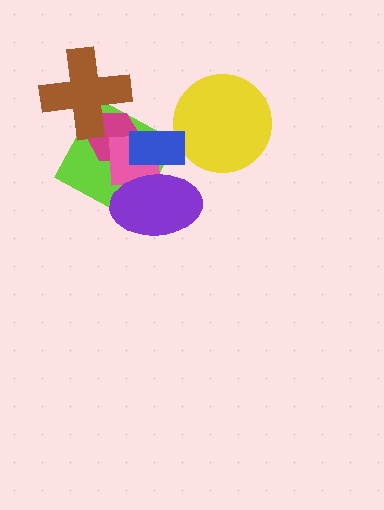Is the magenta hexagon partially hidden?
Yes, it is partially covered by another shape.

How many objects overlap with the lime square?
5 objects overlap with the lime square.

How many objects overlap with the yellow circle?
0 objects overlap with the yellow circle.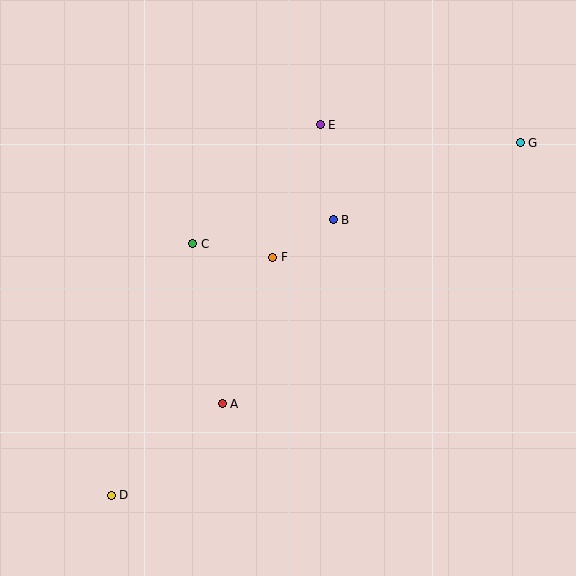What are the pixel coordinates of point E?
Point E is at (320, 125).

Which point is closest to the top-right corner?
Point G is closest to the top-right corner.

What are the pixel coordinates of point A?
Point A is at (222, 404).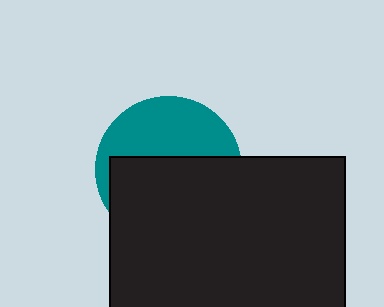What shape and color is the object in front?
The object in front is a black rectangle.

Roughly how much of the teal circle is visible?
A small part of it is visible (roughly 42%).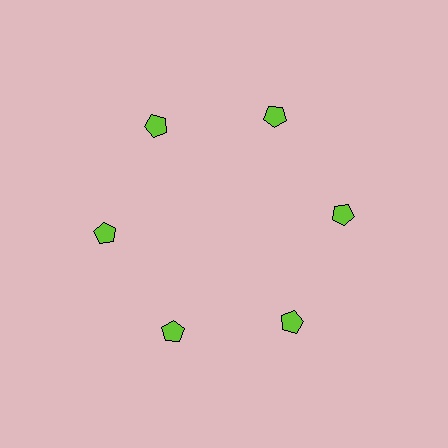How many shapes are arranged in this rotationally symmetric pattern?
There are 6 shapes, arranged in 6 groups of 1.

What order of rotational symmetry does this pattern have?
This pattern has 6-fold rotational symmetry.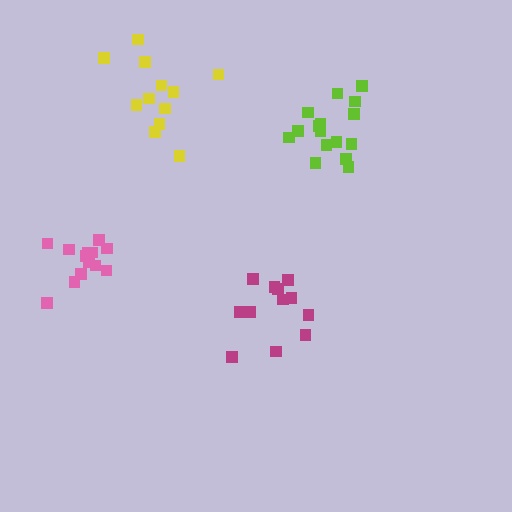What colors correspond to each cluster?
The clusters are colored: magenta, lime, yellow, pink.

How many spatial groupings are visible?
There are 4 spatial groupings.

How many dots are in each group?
Group 1: 12 dots, Group 2: 17 dots, Group 3: 12 dots, Group 4: 13 dots (54 total).